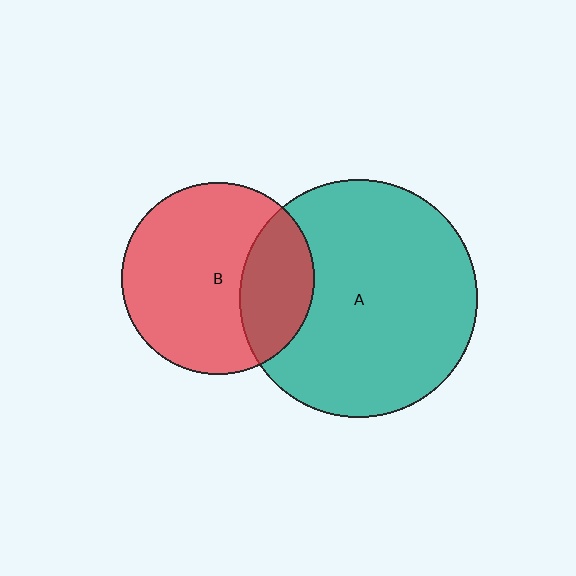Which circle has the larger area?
Circle A (teal).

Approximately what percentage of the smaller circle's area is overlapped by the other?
Approximately 30%.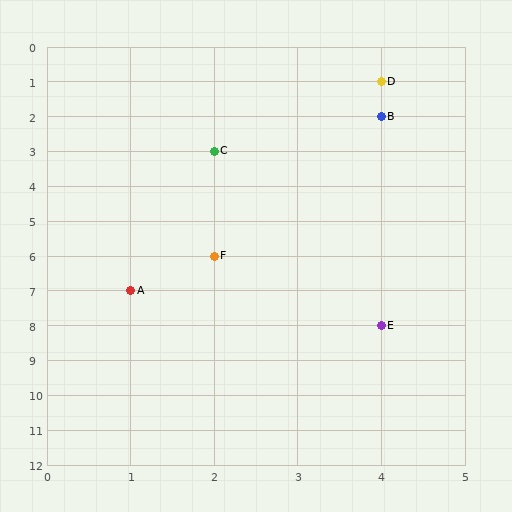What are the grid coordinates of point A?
Point A is at grid coordinates (1, 7).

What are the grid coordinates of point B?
Point B is at grid coordinates (4, 2).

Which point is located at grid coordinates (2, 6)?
Point F is at (2, 6).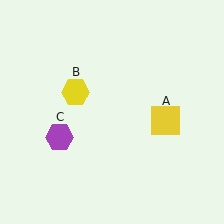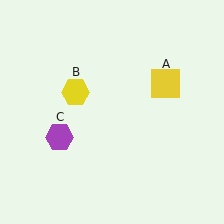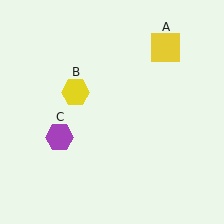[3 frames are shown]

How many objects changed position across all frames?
1 object changed position: yellow square (object A).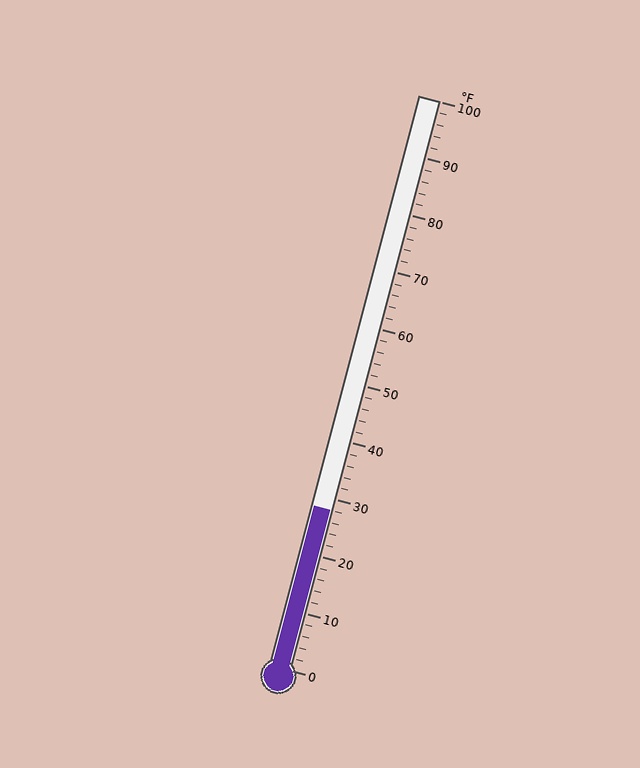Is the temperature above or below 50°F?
The temperature is below 50°F.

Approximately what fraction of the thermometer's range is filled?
The thermometer is filled to approximately 30% of its range.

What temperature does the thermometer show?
The thermometer shows approximately 28°F.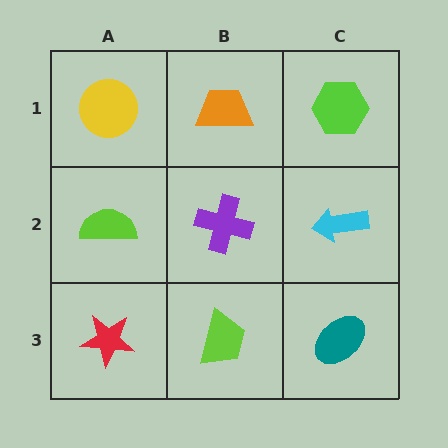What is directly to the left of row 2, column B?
A lime semicircle.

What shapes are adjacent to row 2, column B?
An orange trapezoid (row 1, column B), a lime trapezoid (row 3, column B), a lime semicircle (row 2, column A), a cyan arrow (row 2, column C).